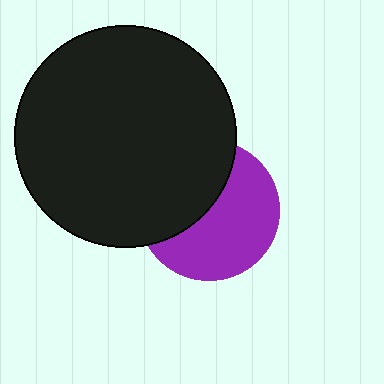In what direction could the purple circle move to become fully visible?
The purple circle could move toward the lower-right. That would shift it out from behind the black circle entirely.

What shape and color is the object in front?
The object in front is a black circle.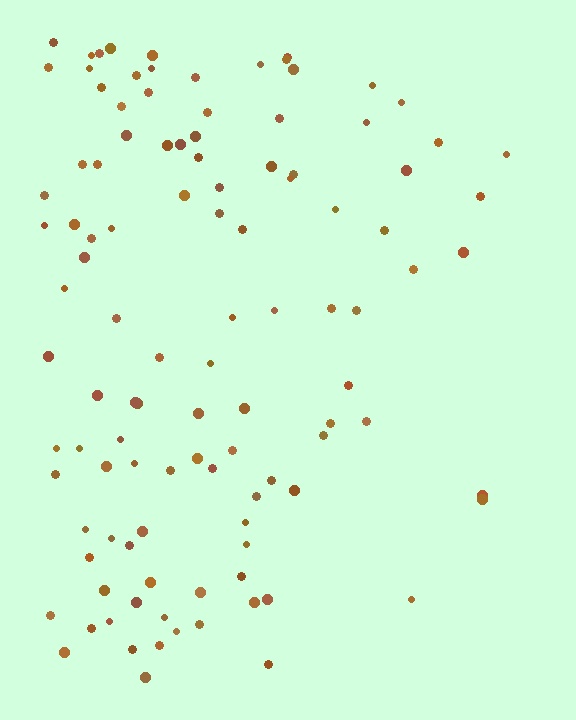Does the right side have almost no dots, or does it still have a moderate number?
Still a moderate number, just noticeably fewer than the left.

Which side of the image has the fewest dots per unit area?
The right.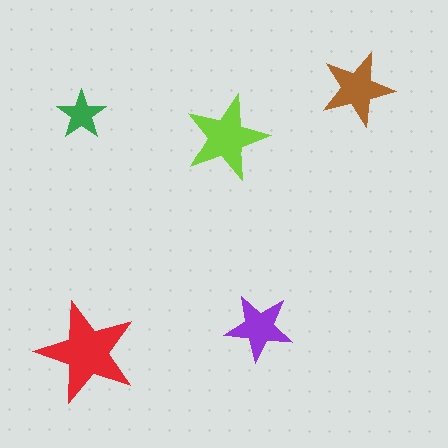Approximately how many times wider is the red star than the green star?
About 2 times wider.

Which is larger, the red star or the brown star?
The red one.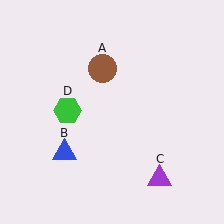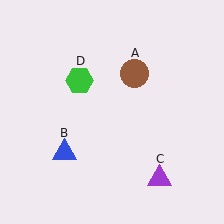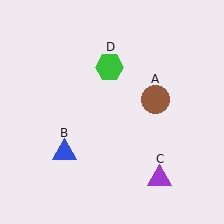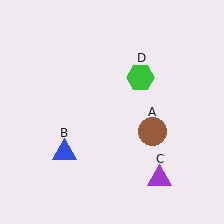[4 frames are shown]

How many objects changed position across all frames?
2 objects changed position: brown circle (object A), green hexagon (object D).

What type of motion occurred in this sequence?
The brown circle (object A), green hexagon (object D) rotated clockwise around the center of the scene.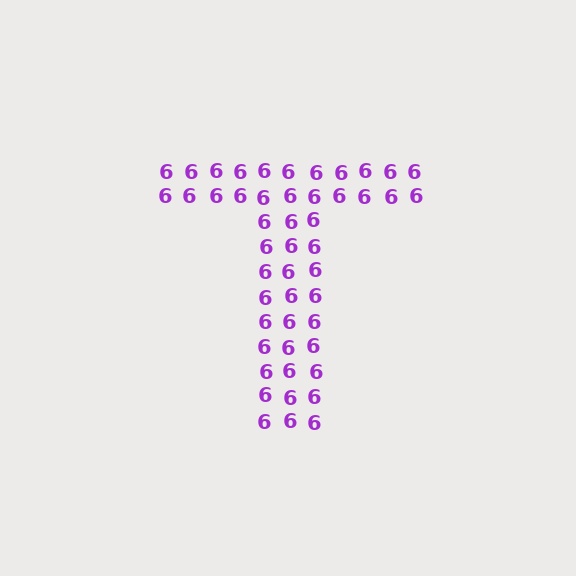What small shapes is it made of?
It is made of small digit 6's.